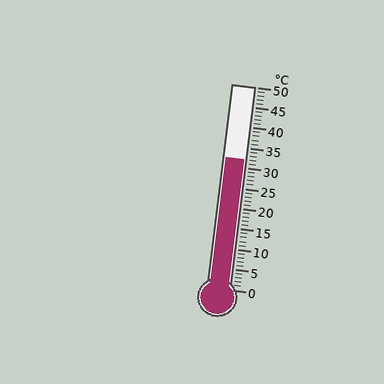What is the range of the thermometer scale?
The thermometer scale ranges from 0°C to 50°C.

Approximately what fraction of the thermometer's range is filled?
The thermometer is filled to approximately 65% of its range.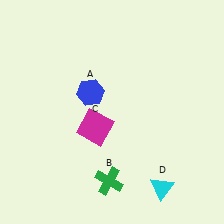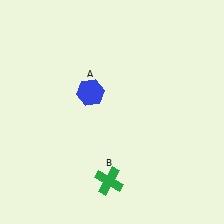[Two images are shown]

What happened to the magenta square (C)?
The magenta square (C) was removed in Image 2. It was in the bottom-left area of Image 1.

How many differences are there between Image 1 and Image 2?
There are 2 differences between the two images.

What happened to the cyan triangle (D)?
The cyan triangle (D) was removed in Image 2. It was in the bottom-right area of Image 1.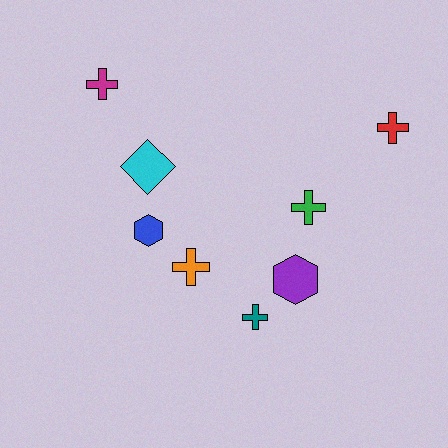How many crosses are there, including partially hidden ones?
There are 5 crosses.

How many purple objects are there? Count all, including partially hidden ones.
There is 1 purple object.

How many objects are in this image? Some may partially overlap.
There are 8 objects.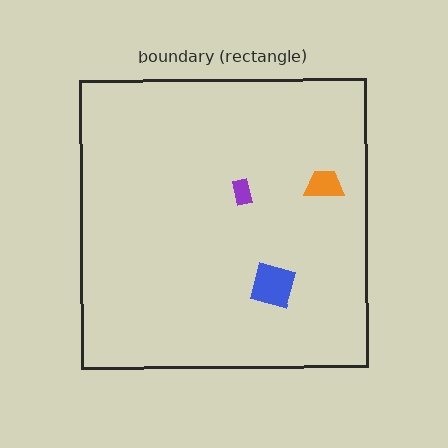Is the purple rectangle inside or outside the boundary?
Inside.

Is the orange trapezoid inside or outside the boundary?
Inside.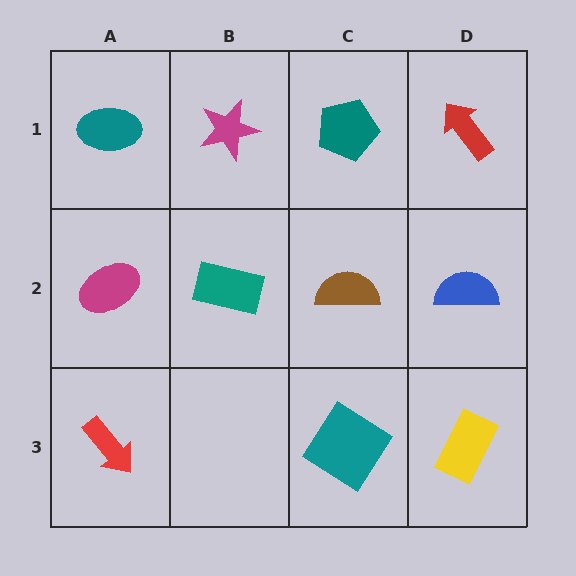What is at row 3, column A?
A red arrow.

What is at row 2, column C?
A brown semicircle.